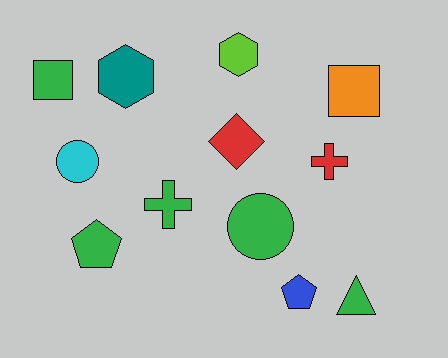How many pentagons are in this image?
There are 2 pentagons.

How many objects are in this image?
There are 12 objects.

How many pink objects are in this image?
There are no pink objects.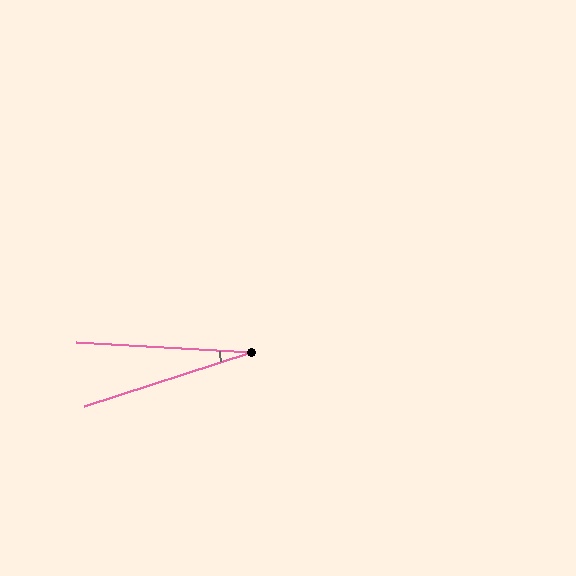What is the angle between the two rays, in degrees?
Approximately 21 degrees.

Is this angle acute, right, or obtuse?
It is acute.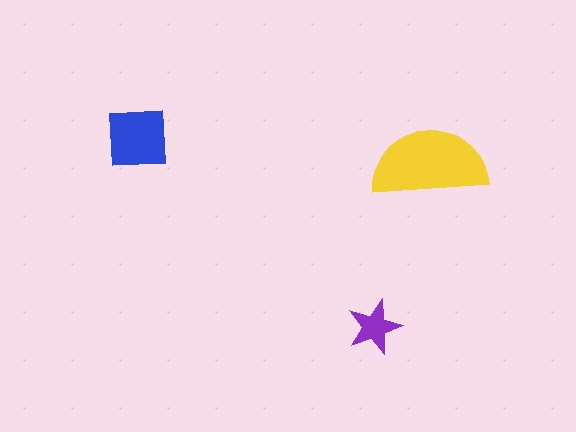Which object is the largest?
The yellow semicircle.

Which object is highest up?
The blue square is topmost.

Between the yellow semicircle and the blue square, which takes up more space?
The yellow semicircle.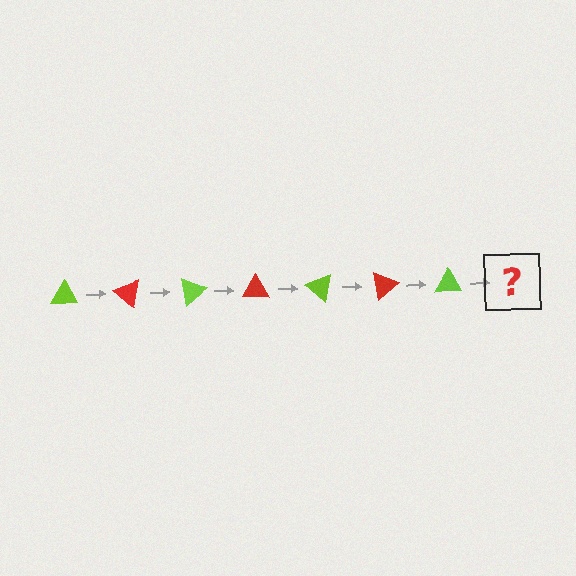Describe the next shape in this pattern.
It should be a red triangle, rotated 280 degrees from the start.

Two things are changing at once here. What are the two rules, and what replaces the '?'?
The two rules are that it rotates 40 degrees each step and the color cycles through lime and red. The '?' should be a red triangle, rotated 280 degrees from the start.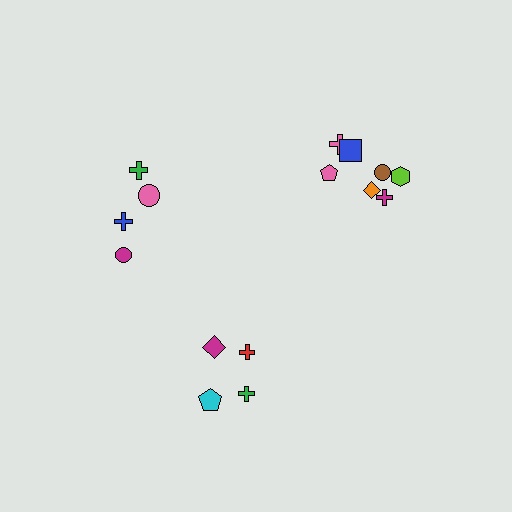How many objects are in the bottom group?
There are 4 objects.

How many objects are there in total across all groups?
There are 15 objects.